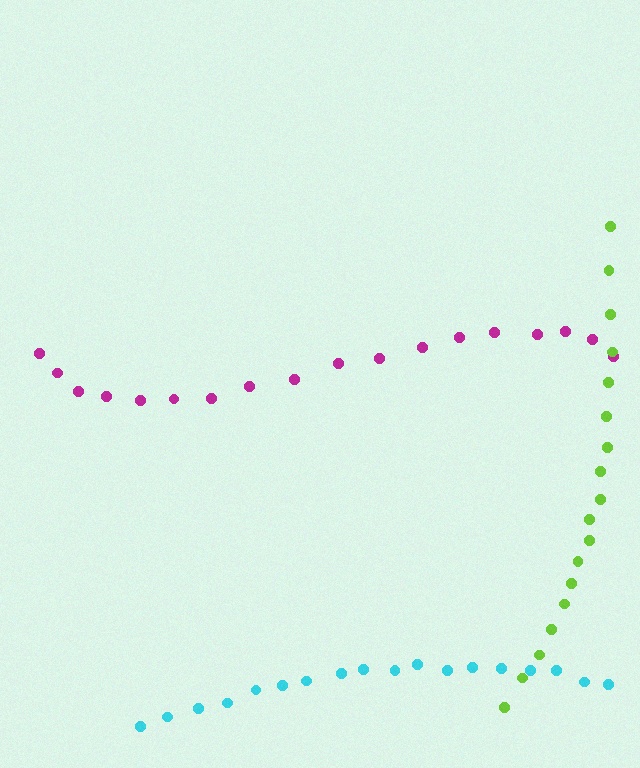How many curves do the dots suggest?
There are 3 distinct paths.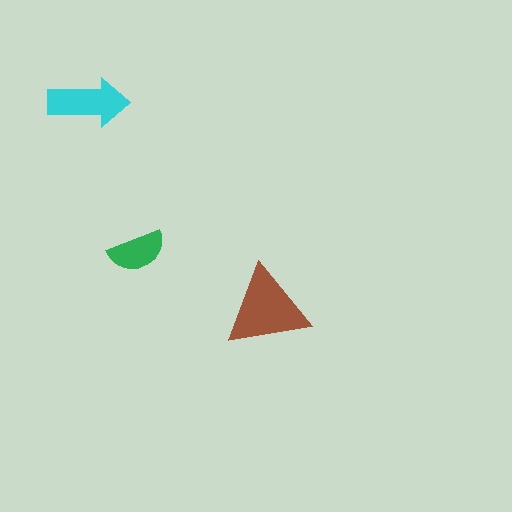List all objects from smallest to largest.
The green semicircle, the cyan arrow, the brown triangle.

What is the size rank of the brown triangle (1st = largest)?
1st.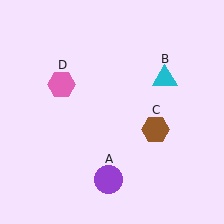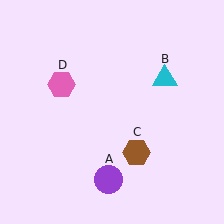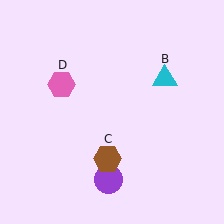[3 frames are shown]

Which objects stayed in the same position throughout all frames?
Purple circle (object A) and cyan triangle (object B) and pink hexagon (object D) remained stationary.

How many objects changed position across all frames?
1 object changed position: brown hexagon (object C).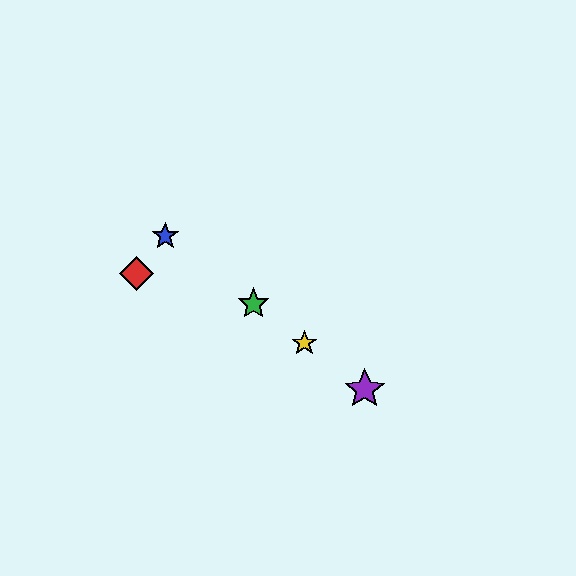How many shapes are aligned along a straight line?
4 shapes (the blue star, the green star, the yellow star, the purple star) are aligned along a straight line.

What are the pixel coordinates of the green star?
The green star is at (253, 304).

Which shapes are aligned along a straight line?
The blue star, the green star, the yellow star, the purple star are aligned along a straight line.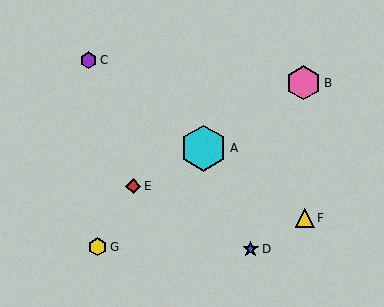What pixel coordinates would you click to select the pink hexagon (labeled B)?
Click at (304, 83) to select the pink hexagon B.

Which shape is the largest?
The cyan hexagon (labeled A) is the largest.